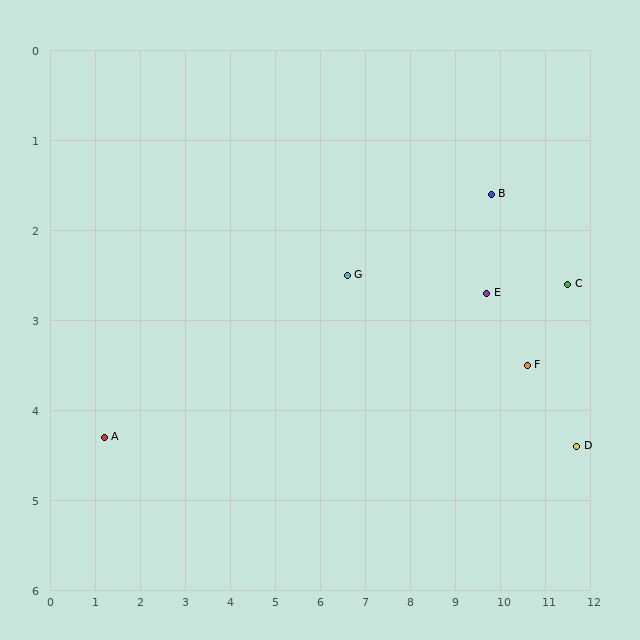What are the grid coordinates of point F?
Point F is at approximately (10.6, 3.5).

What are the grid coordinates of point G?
Point G is at approximately (6.6, 2.5).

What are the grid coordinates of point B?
Point B is at approximately (9.8, 1.6).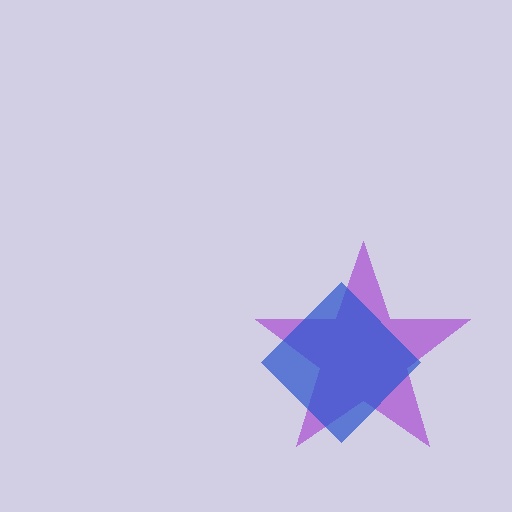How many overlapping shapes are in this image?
There are 2 overlapping shapes in the image.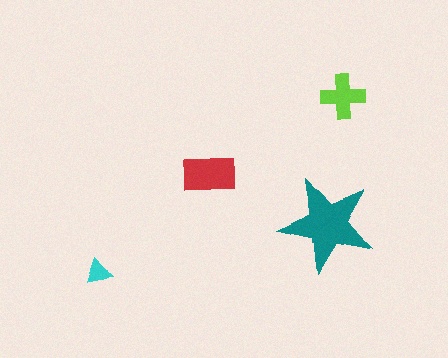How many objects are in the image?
There are 4 objects in the image.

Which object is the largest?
The teal star.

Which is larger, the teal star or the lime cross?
The teal star.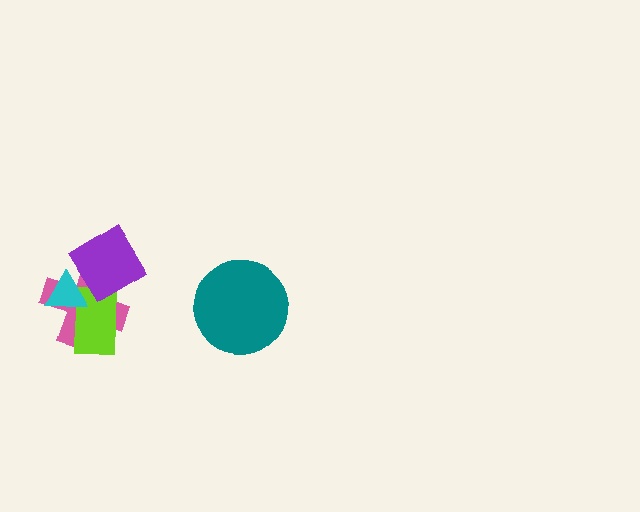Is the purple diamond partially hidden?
No, no other shape covers it.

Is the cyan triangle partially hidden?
Yes, it is partially covered by another shape.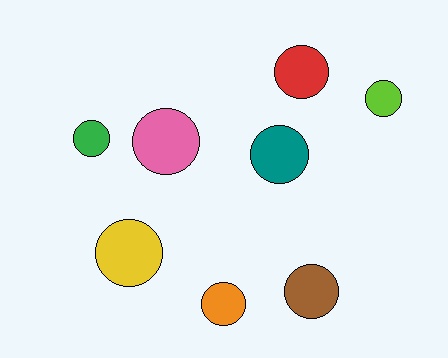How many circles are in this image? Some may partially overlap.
There are 8 circles.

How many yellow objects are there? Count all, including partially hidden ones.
There is 1 yellow object.